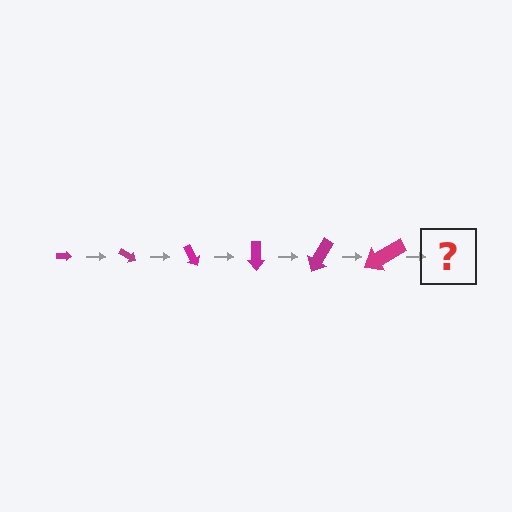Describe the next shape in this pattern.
It should be an arrow, larger than the previous one and rotated 180 degrees from the start.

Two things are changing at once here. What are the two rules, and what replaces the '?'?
The two rules are that the arrow grows larger each step and it rotates 30 degrees each step. The '?' should be an arrow, larger than the previous one and rotated 180 degrees from the start.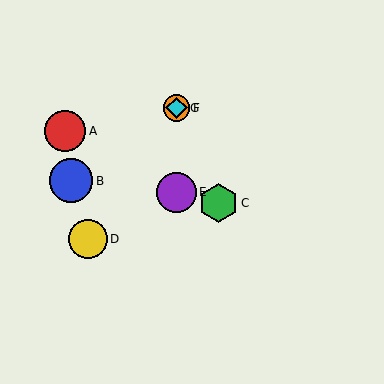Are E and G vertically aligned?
Yes, both are at x≈176.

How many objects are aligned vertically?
3 objects (E, F, G) are aligned vertically.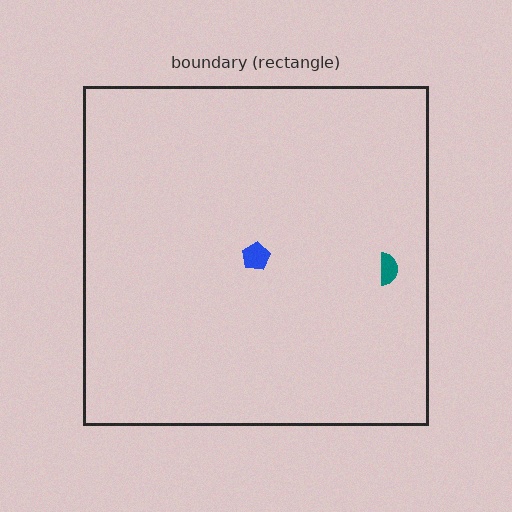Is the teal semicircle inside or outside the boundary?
Inside.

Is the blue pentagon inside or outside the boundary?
Inside.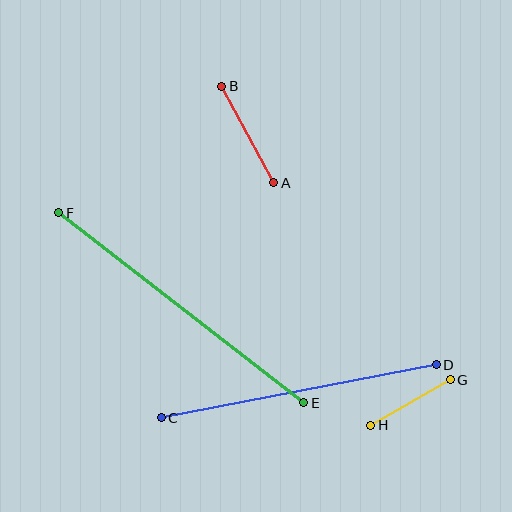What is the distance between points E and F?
The distance is approximately 310 pixels.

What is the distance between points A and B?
The distance is approximately 110 pixels.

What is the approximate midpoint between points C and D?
The midpoint is at approximately (299, 391) pixels.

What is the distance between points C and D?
The distance is approximately 280 pixels.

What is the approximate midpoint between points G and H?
The midpoint is at approximately (410, 402) pixels.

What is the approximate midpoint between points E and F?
The midpoint is at approximately (181, 308) pixels.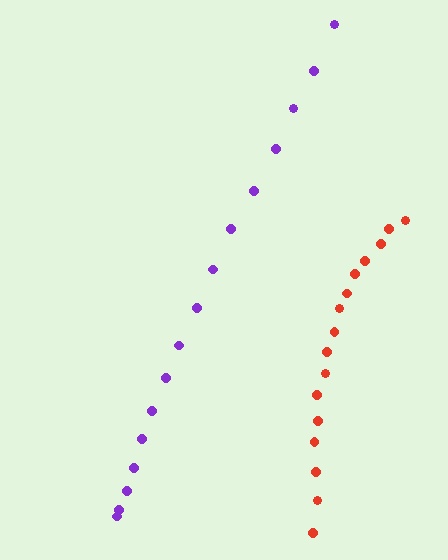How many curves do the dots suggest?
There are 2 distinct paths.